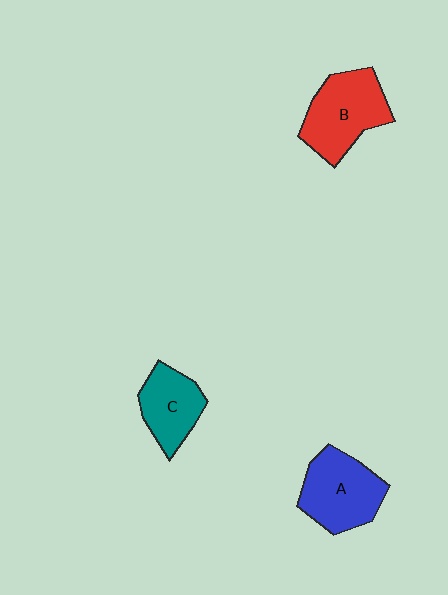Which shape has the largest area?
Shape B (red).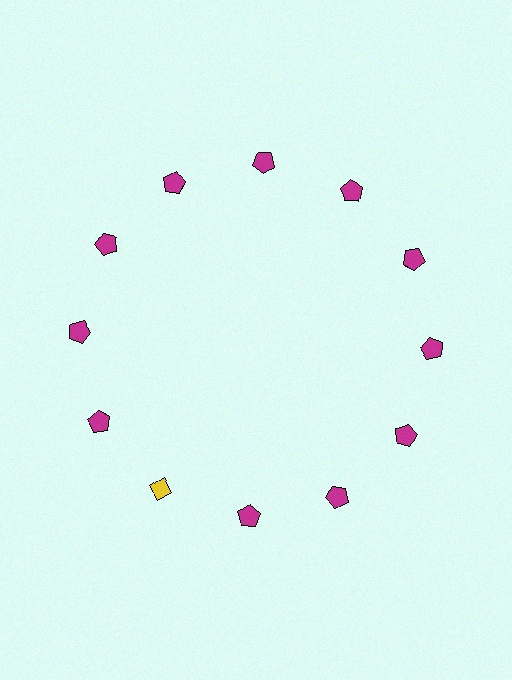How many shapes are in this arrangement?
There are 12 shapes arranged in a ring pattern.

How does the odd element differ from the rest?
It differs in both color (yellow instead of magenta) and shape (diamond instead of pentagon).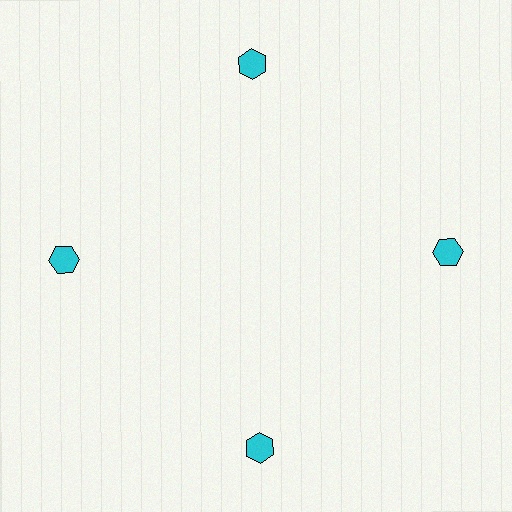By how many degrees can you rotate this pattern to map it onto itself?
The pattern maps onto itself every 90 degrees of rotation.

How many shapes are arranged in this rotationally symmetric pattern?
There are 4 shapes, arranged in 4 groups of 1.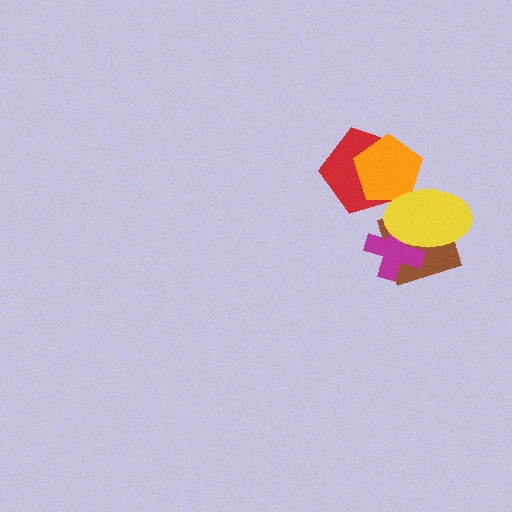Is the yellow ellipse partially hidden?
No, no other shape covers it.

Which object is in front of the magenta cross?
The yellow ellipse is in front of the magenta cross.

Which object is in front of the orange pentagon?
The yellow ellipse is in front of the orange pentagon.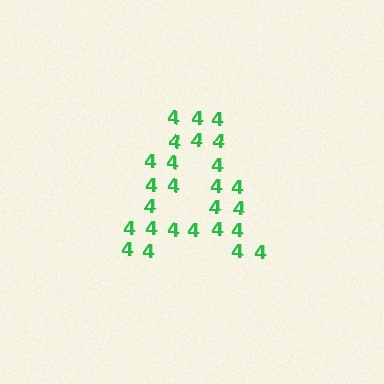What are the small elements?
The small elements are digit 4's.